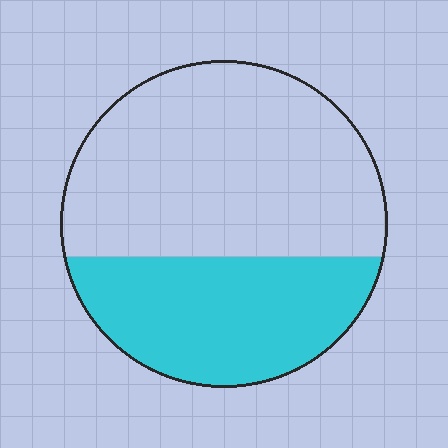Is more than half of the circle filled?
No.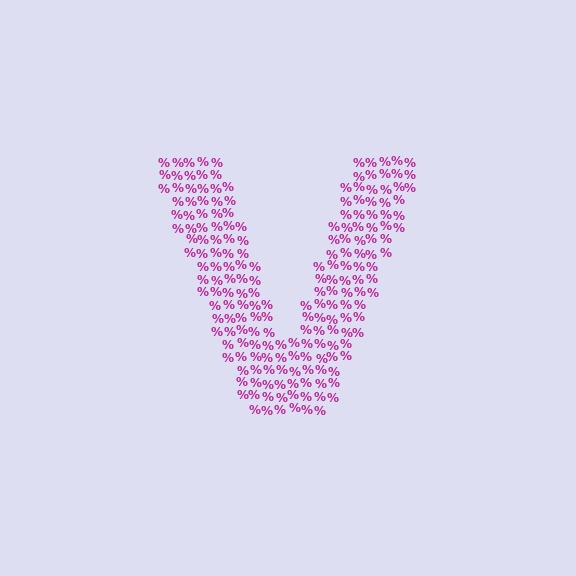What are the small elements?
The small elements are percent signs.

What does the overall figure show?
The overall figure shows the letter V.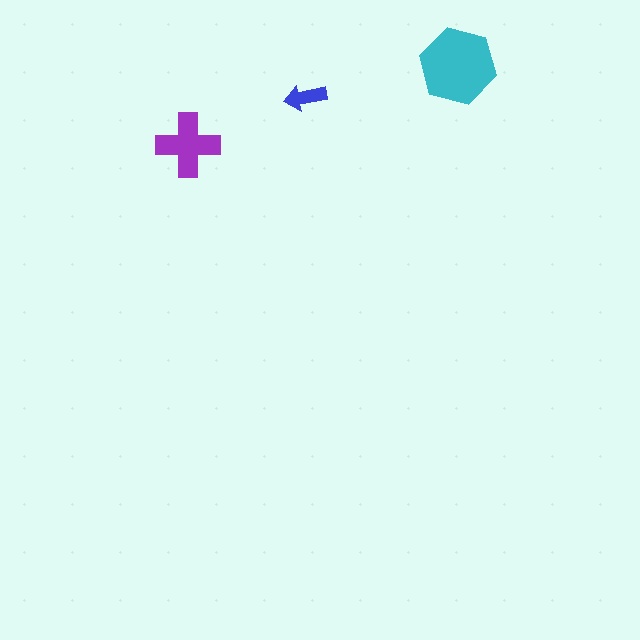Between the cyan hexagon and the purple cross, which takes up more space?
The cyan hexagon.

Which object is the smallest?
The blue arrow.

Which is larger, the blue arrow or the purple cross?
The purple cross.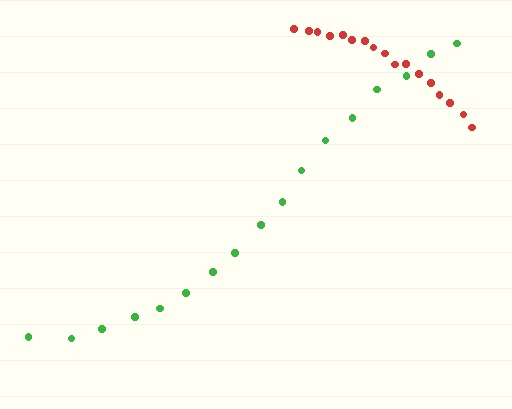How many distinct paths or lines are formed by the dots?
There are 2 distinct paths.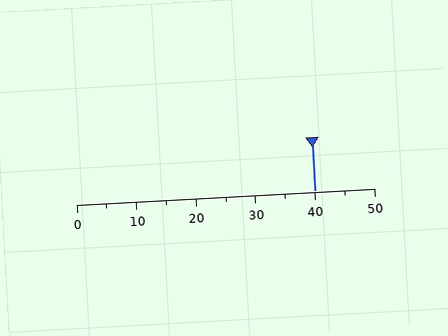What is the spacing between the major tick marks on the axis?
The major ticks are spaced 10 apart.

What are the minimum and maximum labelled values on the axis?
The axis runs from 0 to 50.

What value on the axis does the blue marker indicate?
The marker indicates approximately 40.